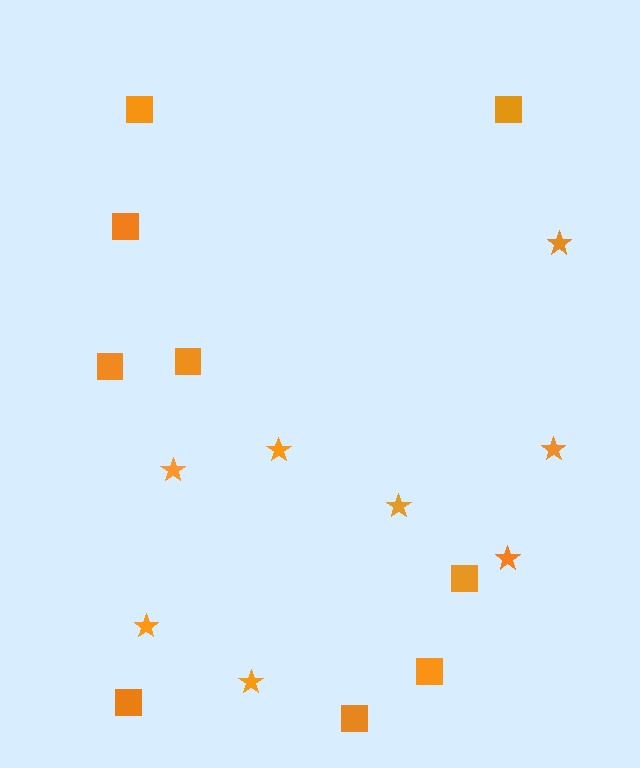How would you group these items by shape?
There are 2 groups: one group of stars (8) and one group of squares (9).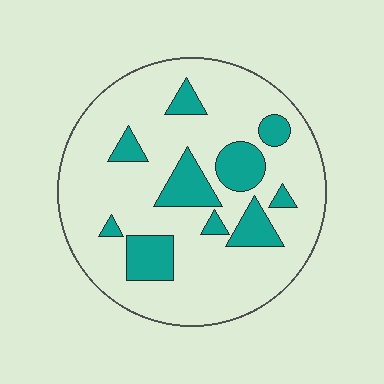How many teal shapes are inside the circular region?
10.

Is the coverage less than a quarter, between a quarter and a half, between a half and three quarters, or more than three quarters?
Less than a quarter.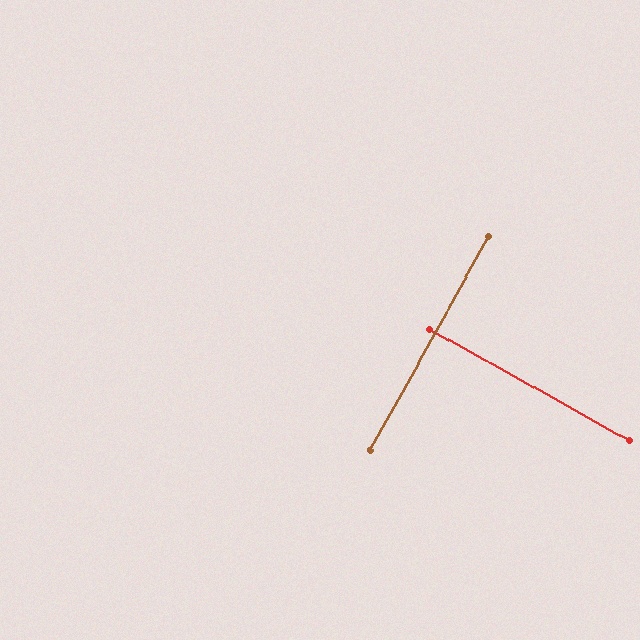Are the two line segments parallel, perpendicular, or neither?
Perpendicular — they meet at approximately 90°.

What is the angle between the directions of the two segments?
Approximately 90 degrees.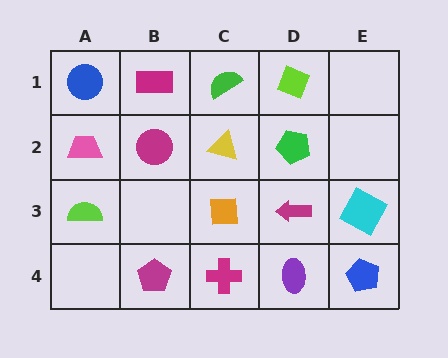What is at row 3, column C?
An orange square.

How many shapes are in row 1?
4 shapes.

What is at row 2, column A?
A pink trapezoid.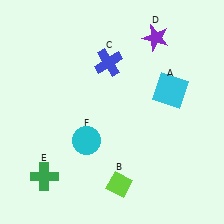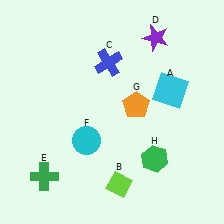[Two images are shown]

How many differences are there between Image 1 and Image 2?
There are 2 differences between the two images.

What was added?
An orange pentagon (G), a green hexagon (H) were added in Image 2.